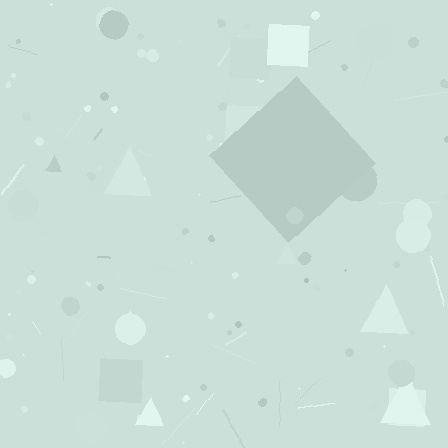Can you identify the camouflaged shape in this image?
The camouflaged shape is a diamond.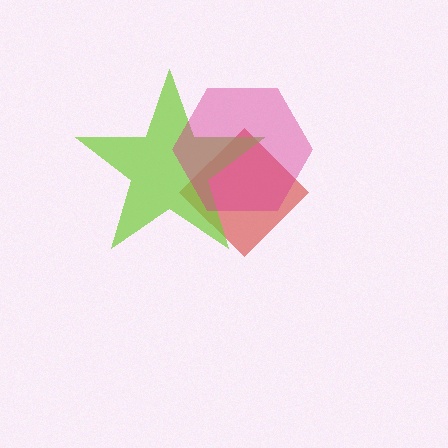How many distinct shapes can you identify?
There are 3 distinct shapes: a red diamond, a lime star, a magenta hexagon.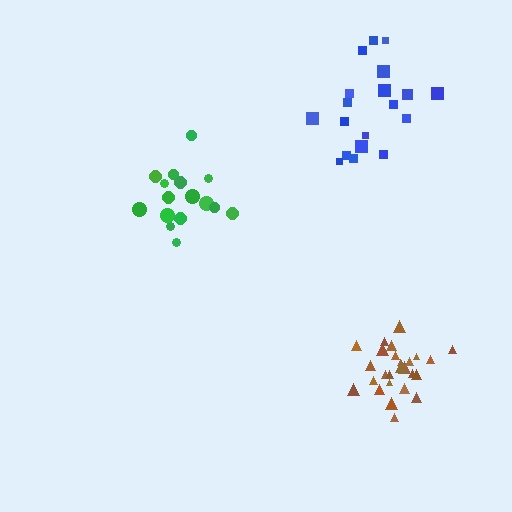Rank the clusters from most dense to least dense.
brown, green, blue.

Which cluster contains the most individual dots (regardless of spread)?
Brown (26).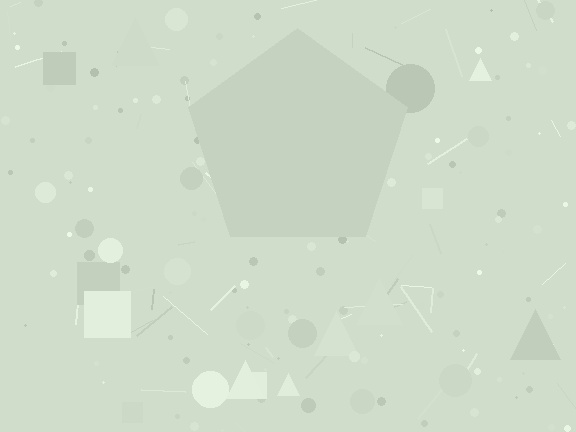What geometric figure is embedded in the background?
A pentagon is embedded in the background.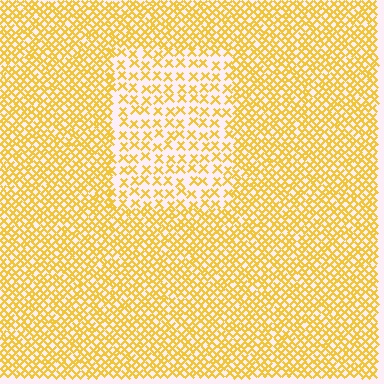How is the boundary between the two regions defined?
The boundary is defined by a change in element density (approximately 2.1x ratio). All elements are the same color, size, and shape.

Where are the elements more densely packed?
The elements are more densely packed outside the rectangle boundary.